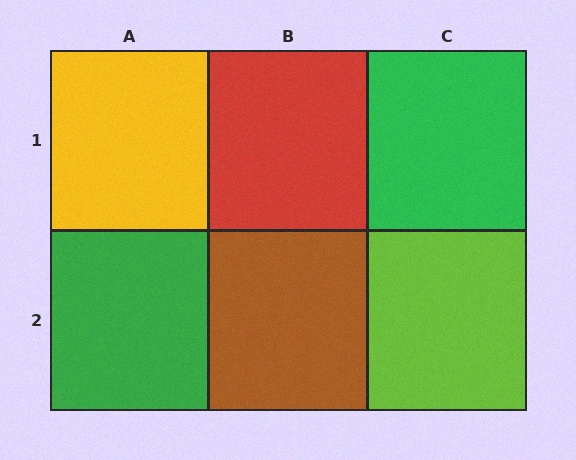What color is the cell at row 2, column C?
Lime.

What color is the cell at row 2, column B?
Brown.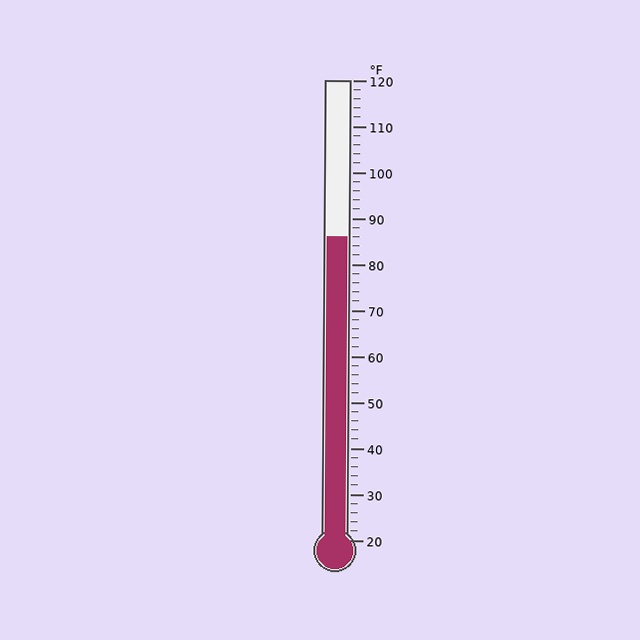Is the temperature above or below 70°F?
The temperature is above 70°F.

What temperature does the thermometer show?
The thermometer shows approximately 86°F.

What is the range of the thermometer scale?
The thermometer scale ranges from 20°F to 120°F.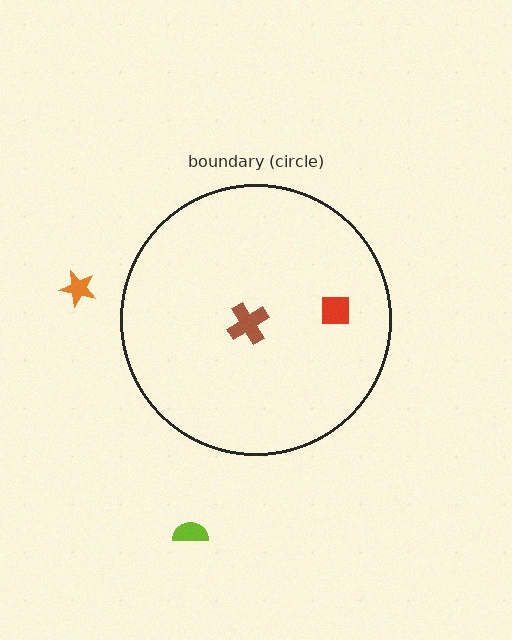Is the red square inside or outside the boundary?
Inside.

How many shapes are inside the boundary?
2 inside, 2 outside.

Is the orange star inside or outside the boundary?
Outside.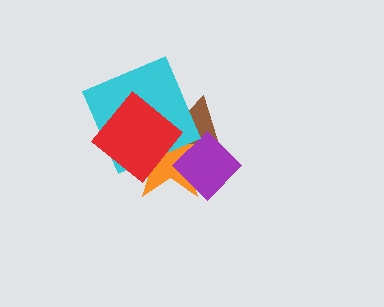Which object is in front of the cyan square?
The red diamond is in front of the cyan square.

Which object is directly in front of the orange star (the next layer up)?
The purple diamond is directly in front of the orange star.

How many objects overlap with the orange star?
4 objects overlap with the orange star.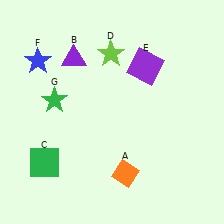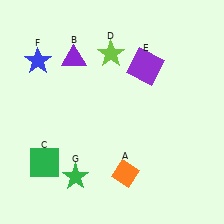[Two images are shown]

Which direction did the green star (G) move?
The green star (G) moved down.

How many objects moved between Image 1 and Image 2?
1 object moved between the two images.